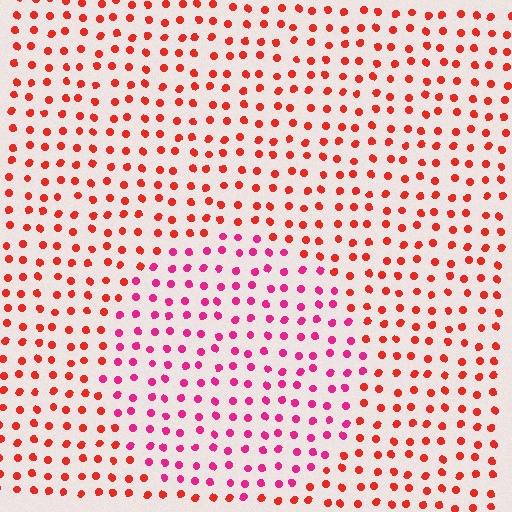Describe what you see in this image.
The image is filled with small red elements in a uniform arrangement. A circle-shaped region is visible where the elements are tinted to a slightly different hue, forming a subtle color boundary.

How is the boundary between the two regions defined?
The boundary is defined purely by a slight shift in hue (about 35 degrees). Spacing, size, and orientation are identical on both sides.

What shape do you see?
I see a circle.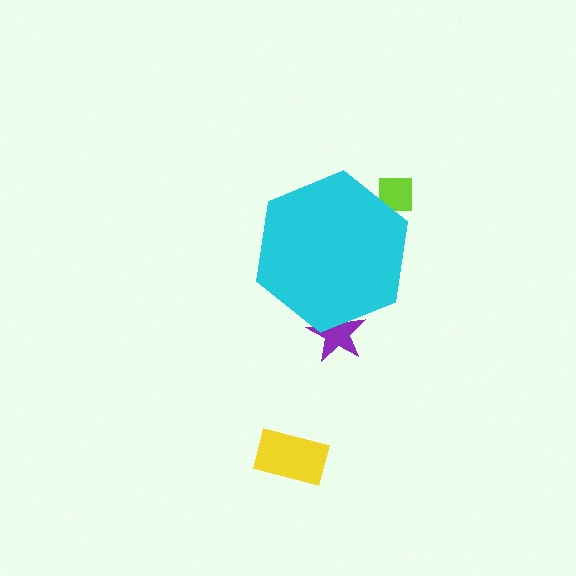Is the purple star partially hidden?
Yes, the purple star is partially hidden behind the cyan hexagon.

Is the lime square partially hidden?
Yes, the lime square is partially hidden behind the cyan hexagon.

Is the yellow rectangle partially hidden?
No, the yellow rectangle is fully visible.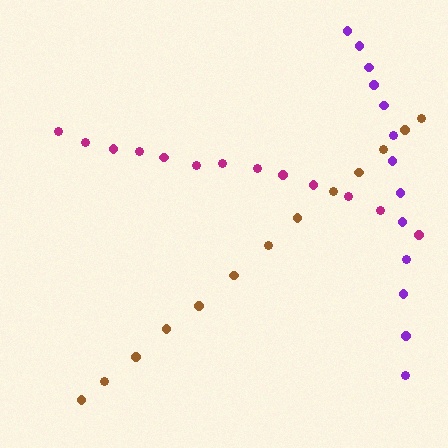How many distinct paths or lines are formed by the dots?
There are 3 distinct paths.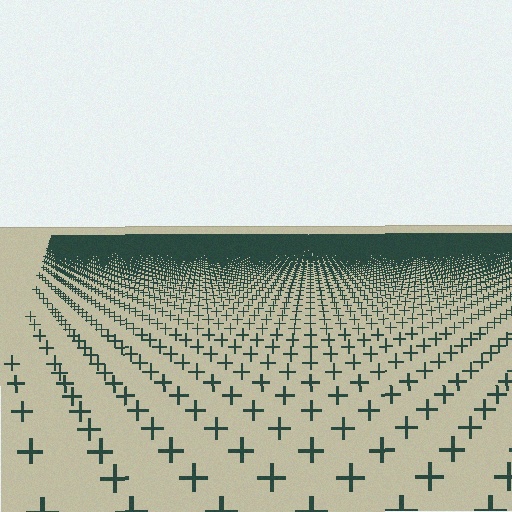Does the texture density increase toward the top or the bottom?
Density increases toward the top.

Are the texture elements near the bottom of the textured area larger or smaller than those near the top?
Larger. Near the bottom, elements are closer to the viewer and appear at a bigger on-screen size.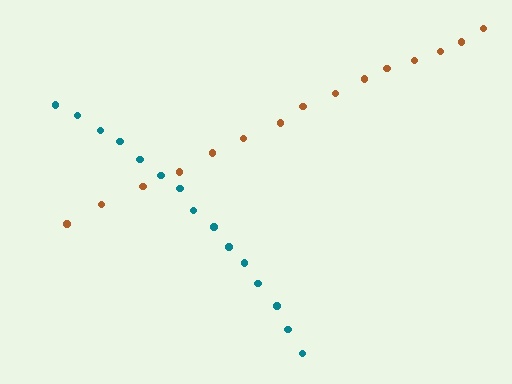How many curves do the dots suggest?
There are 2 distinct paths.